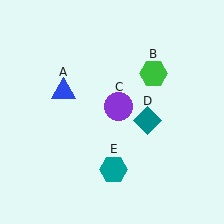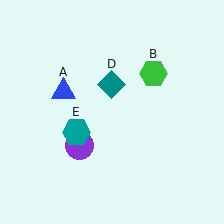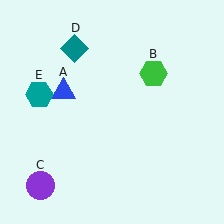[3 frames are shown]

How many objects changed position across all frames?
3 objects changed position: purple circle (object C), teal diamond (object D), teal hexagon (object E).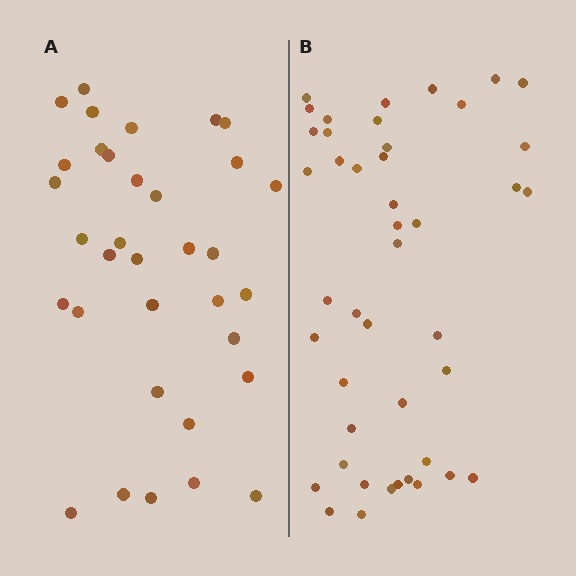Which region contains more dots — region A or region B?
Region B (the right region) has more dots.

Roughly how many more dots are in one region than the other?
Region B has roughly 10 or so more dots than region A.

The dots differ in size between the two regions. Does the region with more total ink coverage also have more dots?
No. Region A has more total ink coverage because its dots are larger, but region B actually contains more individual dots. Total area can be misleading — the number of items is what matters here.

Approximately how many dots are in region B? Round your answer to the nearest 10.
About 40 dots. (The exact count is 44, which rounds to 40.)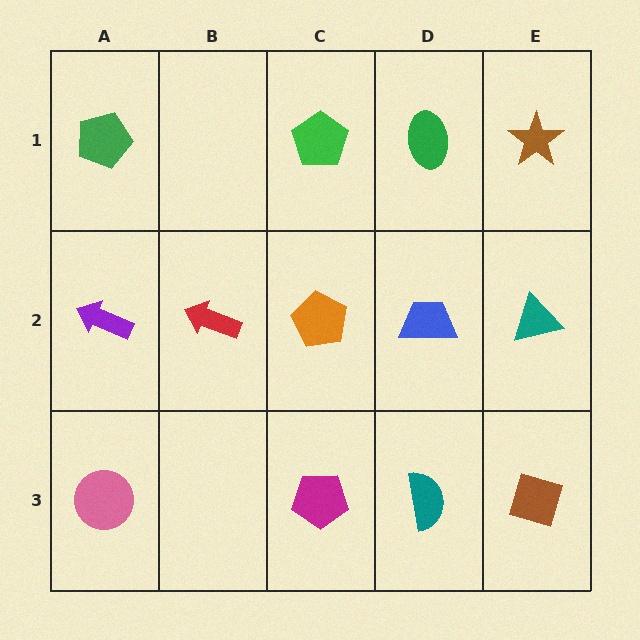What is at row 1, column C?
A green pentagon.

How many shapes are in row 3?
4 shapes.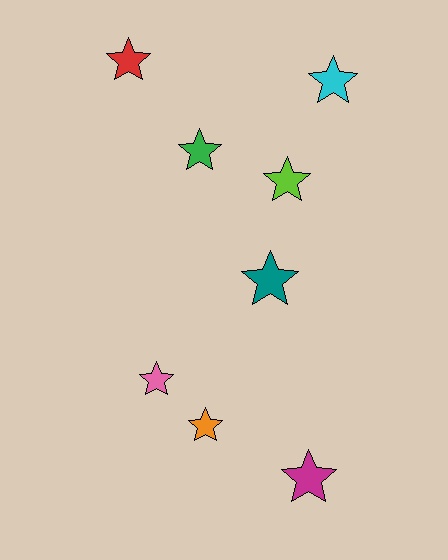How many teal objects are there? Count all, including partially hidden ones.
There is 1 teal object.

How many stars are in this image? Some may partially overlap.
There are 8 stars.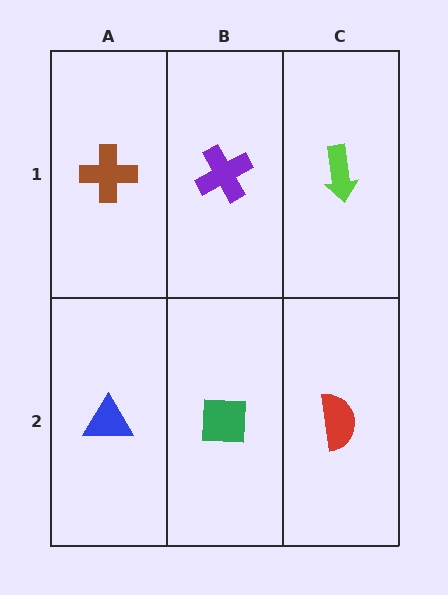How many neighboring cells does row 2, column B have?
3.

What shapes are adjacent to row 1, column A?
A blue triangle (row 2, column A), a purple cross (row 1, column B).